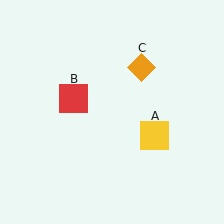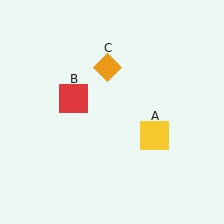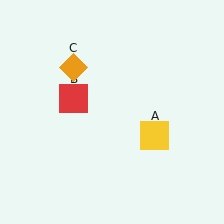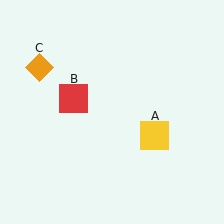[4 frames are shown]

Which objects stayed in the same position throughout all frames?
Yellow square (object A) and red square (object B) remained stationary.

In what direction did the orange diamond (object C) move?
The orange diamond (object C) moved left.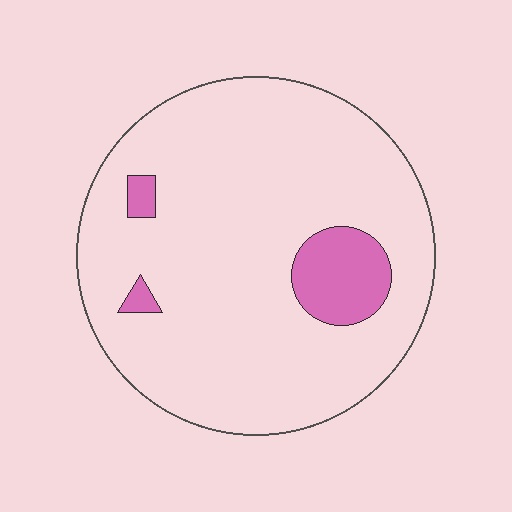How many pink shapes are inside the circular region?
3.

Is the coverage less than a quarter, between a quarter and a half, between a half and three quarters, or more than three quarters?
Less than a quarter.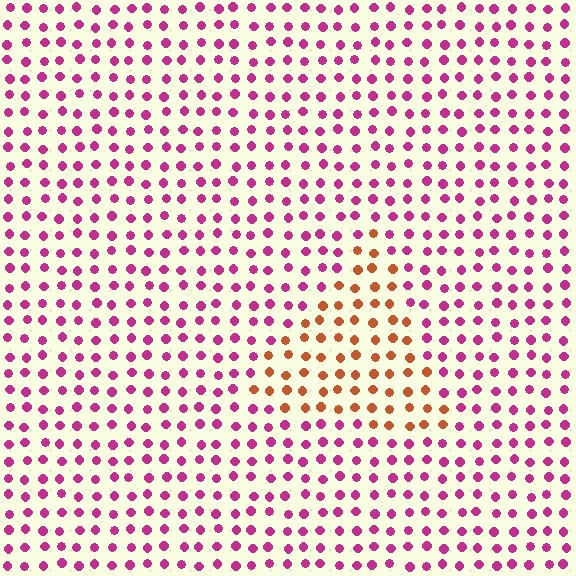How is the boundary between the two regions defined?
The boundary is defined purely by a slight shift in hue (about 56 degrees). Spacing, size, and orientation are identical on both sides.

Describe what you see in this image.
The image is filled with small magenta elements in a uniform arrangement. A triangle-shaped region is visible where the elements are tinted to a slightly different hue, forming a subtle color boundary.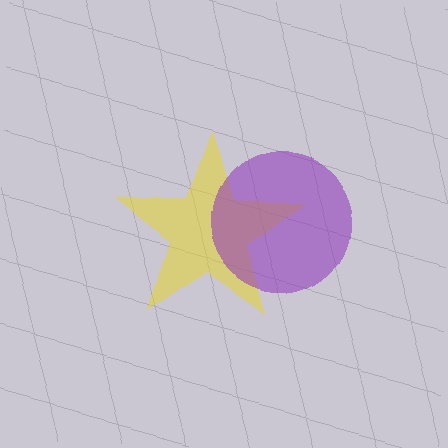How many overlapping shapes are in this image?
There are 2 overlapping shapes in the image.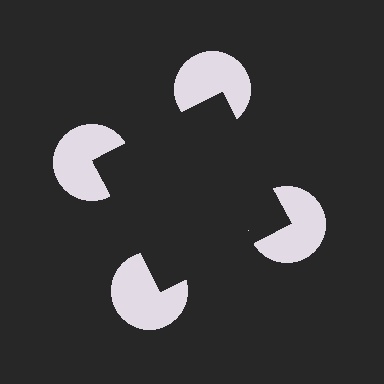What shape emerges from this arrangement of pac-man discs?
An illusory square — its edges are inferred from the aligned wedge cuts in the pac-man discs, not physically drawn.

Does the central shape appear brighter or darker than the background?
It typically appears slightly darker than the background, even though no actual brightness change is drawn.